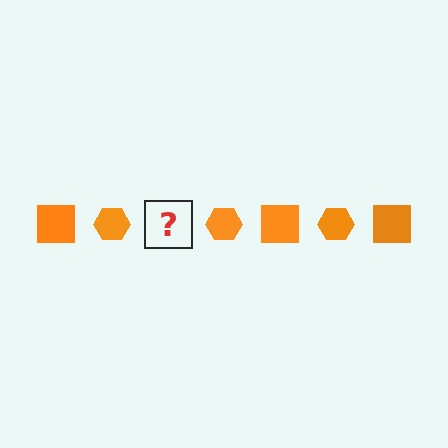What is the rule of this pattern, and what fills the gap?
The rule is that the pattern cycles through square, hexagon shapes in orange. The gap should be filled with an orange square.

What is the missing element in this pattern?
The missing element is an orange square.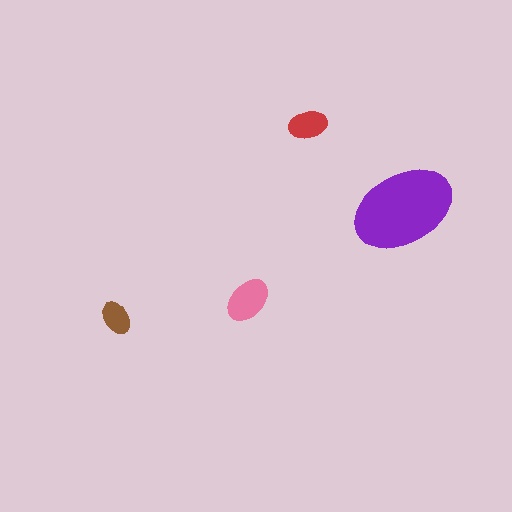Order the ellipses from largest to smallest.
the purple one, the pink one, the red one, the brown one.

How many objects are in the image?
There are 4 objects in the image.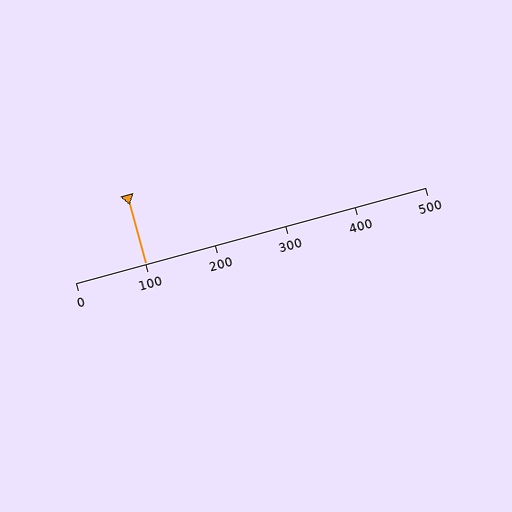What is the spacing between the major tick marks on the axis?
The major ticks are spaced 100 apart.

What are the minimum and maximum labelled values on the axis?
The axis runs from 0 to 500.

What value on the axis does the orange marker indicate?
The marker indicates approximately 100.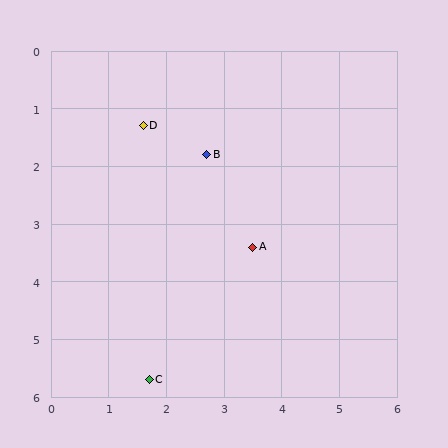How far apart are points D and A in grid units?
Points D and A are about 2.8 grid units apart.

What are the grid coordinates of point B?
Point B is at approximately (2.7, 1.8).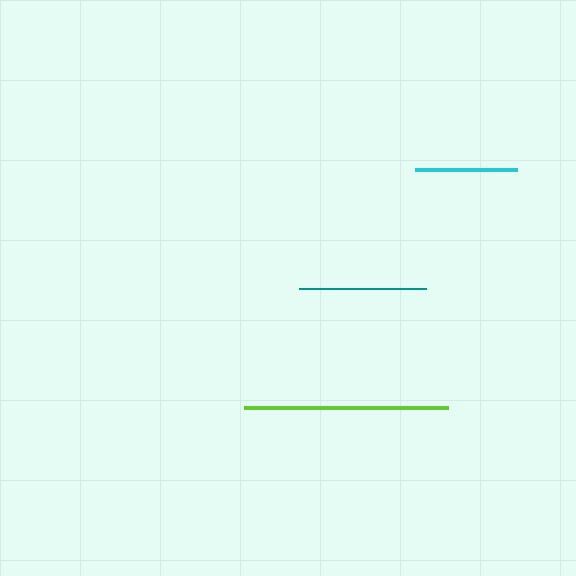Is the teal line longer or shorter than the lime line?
The lime line is longer than the teal line.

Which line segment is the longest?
The lime line is the longest at approximately 204 pixels.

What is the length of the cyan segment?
The cyan segment is approximately 102 pixels long.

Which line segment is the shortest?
The cyan line is the shortest at approximately 102 pixels.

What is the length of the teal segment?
The teal segment is approximately 127 pixels long.